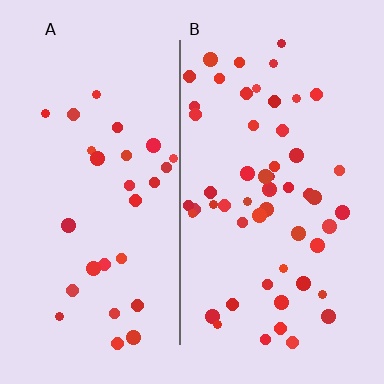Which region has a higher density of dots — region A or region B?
B (the right).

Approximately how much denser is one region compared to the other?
Approximately 1.9× — region B over region A.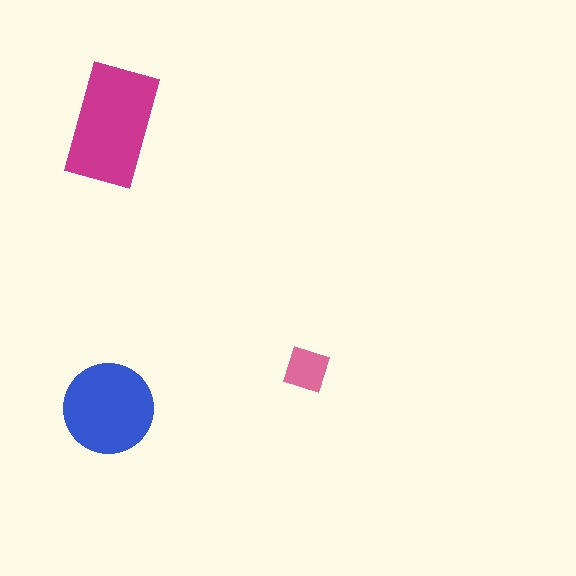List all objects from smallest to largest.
The pink diamond, the blue circle, the magenta rectangle.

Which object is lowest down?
The blue circle is bottommost.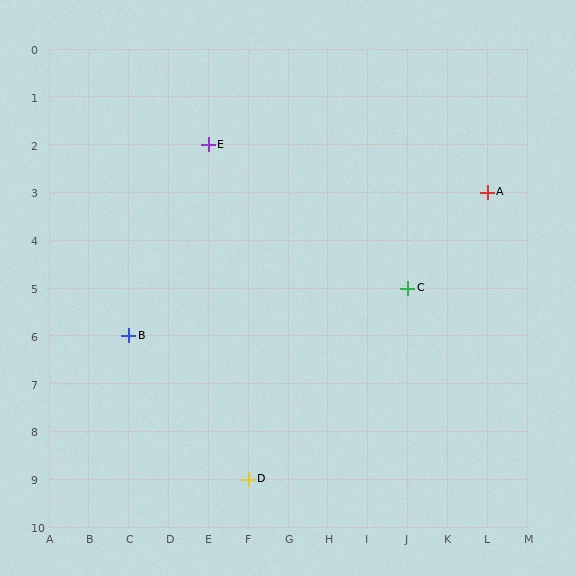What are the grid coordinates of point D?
Point D is at grid coordinates (F, 9).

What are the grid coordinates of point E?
Point E is at grid coordinates (E, 2).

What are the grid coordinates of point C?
Point C is at grid coordinates (J, 5).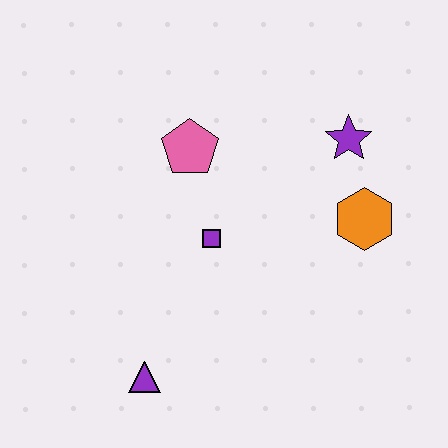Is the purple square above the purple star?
No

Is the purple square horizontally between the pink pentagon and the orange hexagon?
Yes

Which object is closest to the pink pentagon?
The purple square is closest to the pink pentagon.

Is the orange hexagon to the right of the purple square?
Yes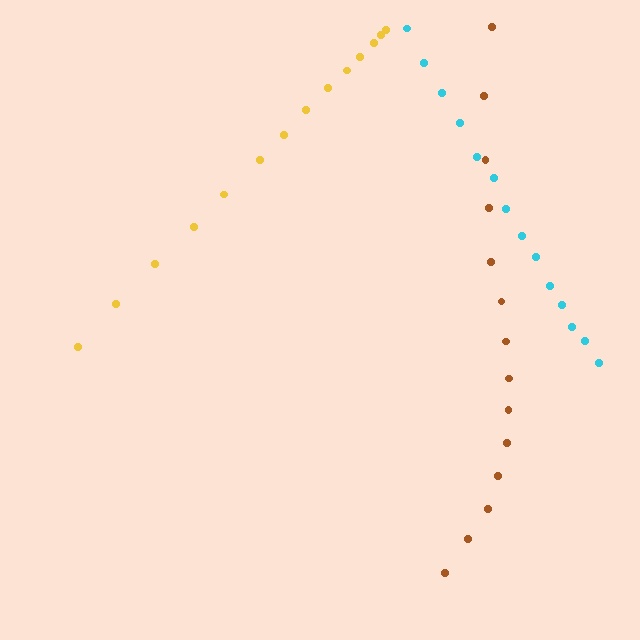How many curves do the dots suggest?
There are 3 distinct paths.